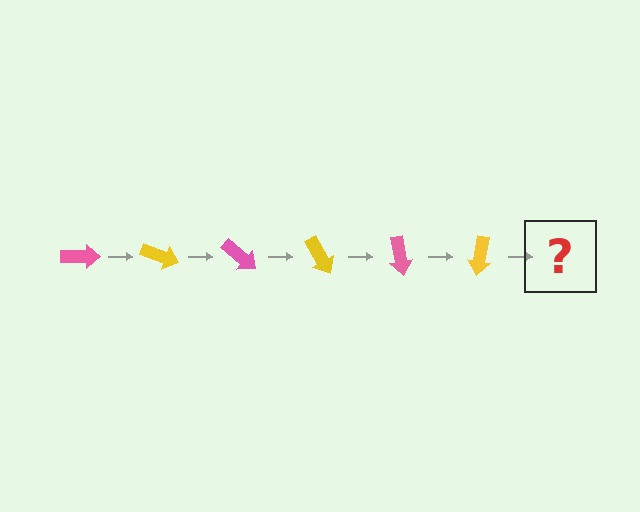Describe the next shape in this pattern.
It should be a pink arrow, rotated 120 degrees from the start.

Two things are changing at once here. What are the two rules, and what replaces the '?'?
The two rules are that it rotates 20 degrees each step and the color cycles through pink and yellow. The '?' should be a pink arrow, rotated 120 degrees from the start.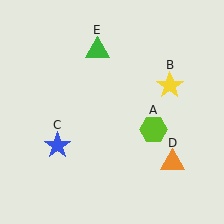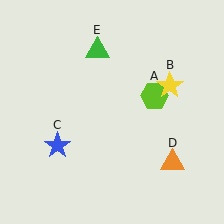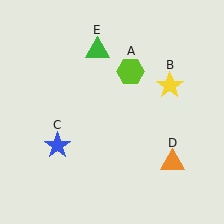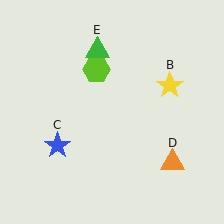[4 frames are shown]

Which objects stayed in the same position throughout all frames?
Yellow star (object B) and blue star (object C) and orange triangle (object D) and green triangle (object E) remained stationary.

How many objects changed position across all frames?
1 object changed position: lime hexagon (object A).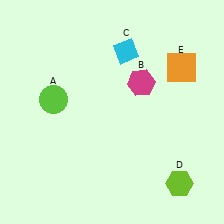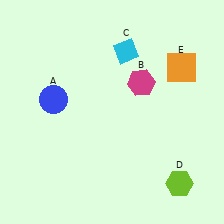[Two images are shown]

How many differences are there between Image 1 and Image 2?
There is 1 difference between the two images.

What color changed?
The circle (A) changed from lime in Image 1 to blue in Image 2.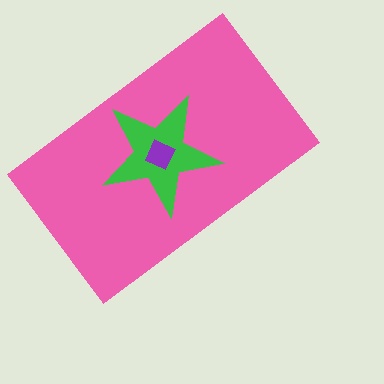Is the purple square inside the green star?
Yes.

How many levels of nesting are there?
3.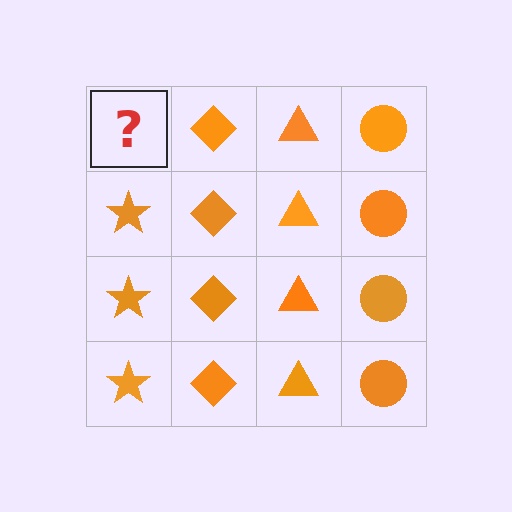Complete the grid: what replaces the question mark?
The question mark should be replaced with an orange star.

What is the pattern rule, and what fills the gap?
The rule is that each column has a consistent shape. The gap should be filled with an orange star.